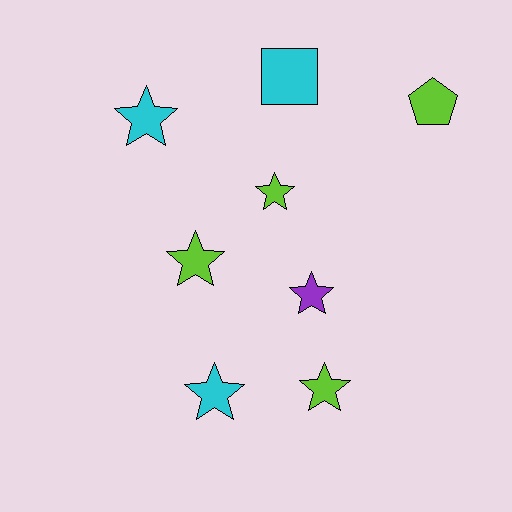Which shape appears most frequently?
Star, with 6 objects.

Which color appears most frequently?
Lime, with 4 objects.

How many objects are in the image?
There are 8 objects.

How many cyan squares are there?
There is 1 cyan square.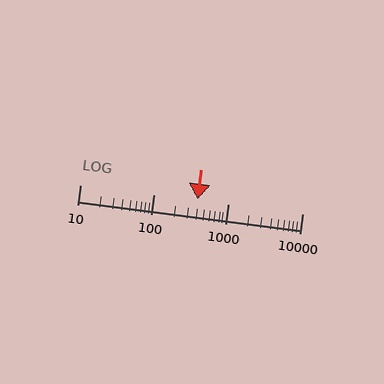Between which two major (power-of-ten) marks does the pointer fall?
The pointer is between 100 and 1000.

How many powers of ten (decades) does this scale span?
The scale spans 3 decades, from 10 to 10000.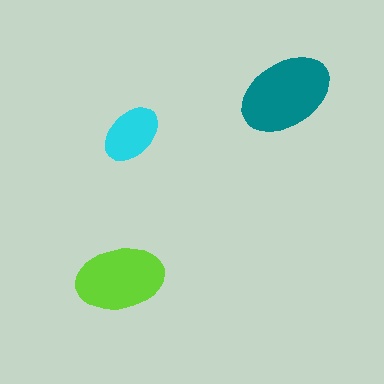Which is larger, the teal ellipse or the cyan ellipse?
The teal one.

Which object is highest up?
The teal ellipse is topmost.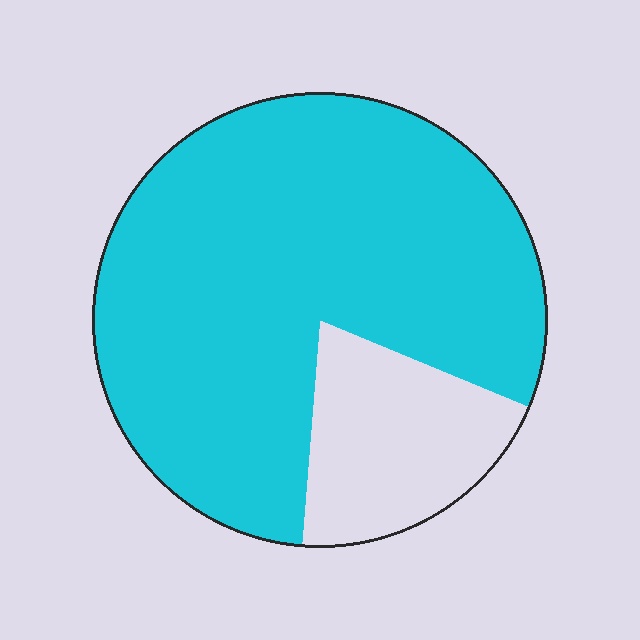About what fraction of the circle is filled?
About four fifths (4/5).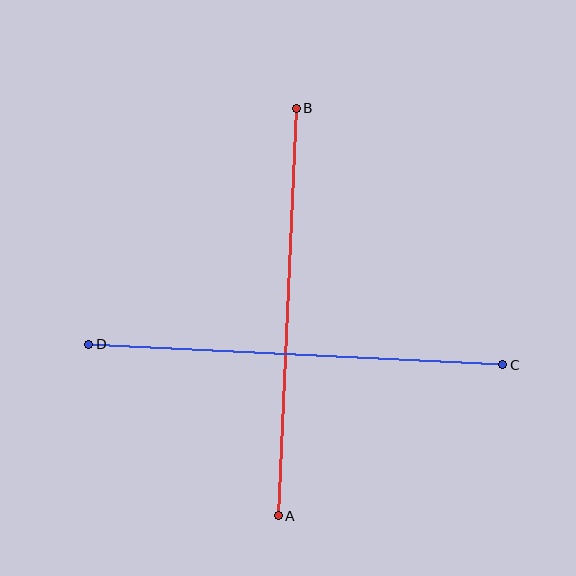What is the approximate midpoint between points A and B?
The midpoint is at approximately (287, 312) pixels.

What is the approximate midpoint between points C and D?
The midpoint is at approximately (296, 355) pixels.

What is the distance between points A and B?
The distance is approximately 408 pixels.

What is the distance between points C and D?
The distance is approximately 415 pixels.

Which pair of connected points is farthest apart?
Points C and D are farthest apart.